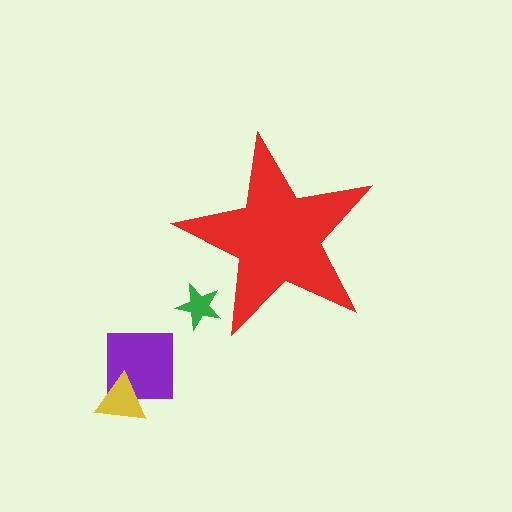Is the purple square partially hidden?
No, the purple square is fully visible.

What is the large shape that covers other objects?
A red star.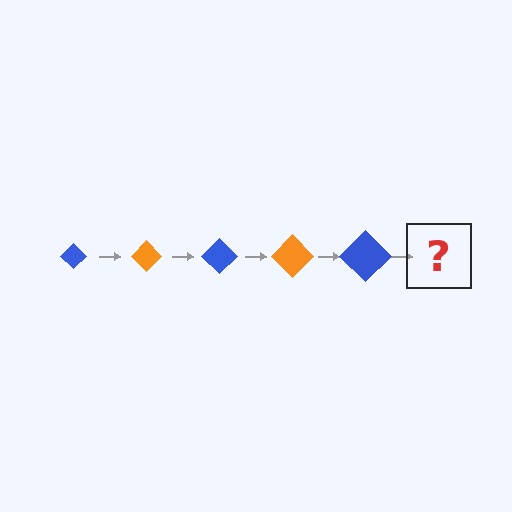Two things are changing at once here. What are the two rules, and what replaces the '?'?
The two rules are that the diamond grows larger each step and the color cycles through blue and orange. The '?' should be an orange diamond, larger than the previous one.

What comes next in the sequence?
The next element should be an orange diamond, larger than the previous one.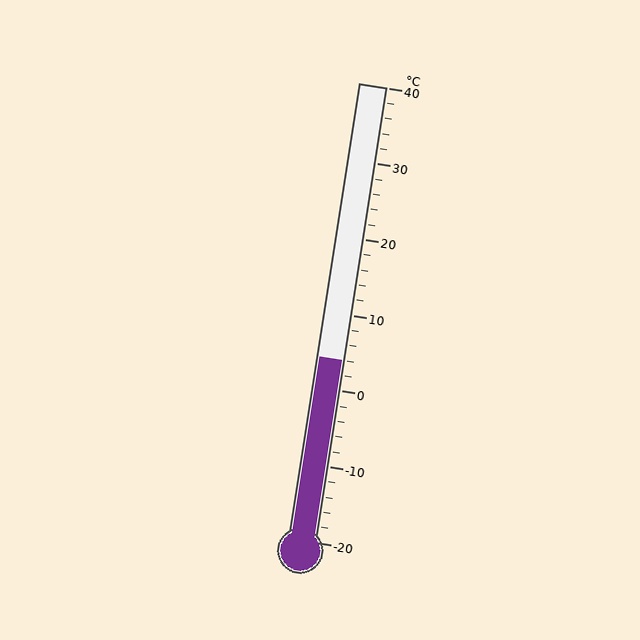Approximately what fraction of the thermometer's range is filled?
The thermometer is filled to approximately 40% of its range.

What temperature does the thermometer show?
The thermometer shows approximately 4°C.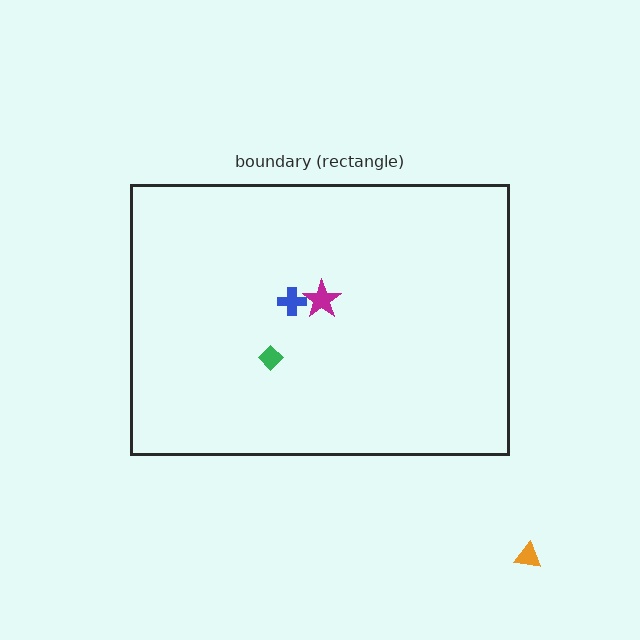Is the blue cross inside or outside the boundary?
Inside.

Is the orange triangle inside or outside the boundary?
Outside.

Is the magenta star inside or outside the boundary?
Inside.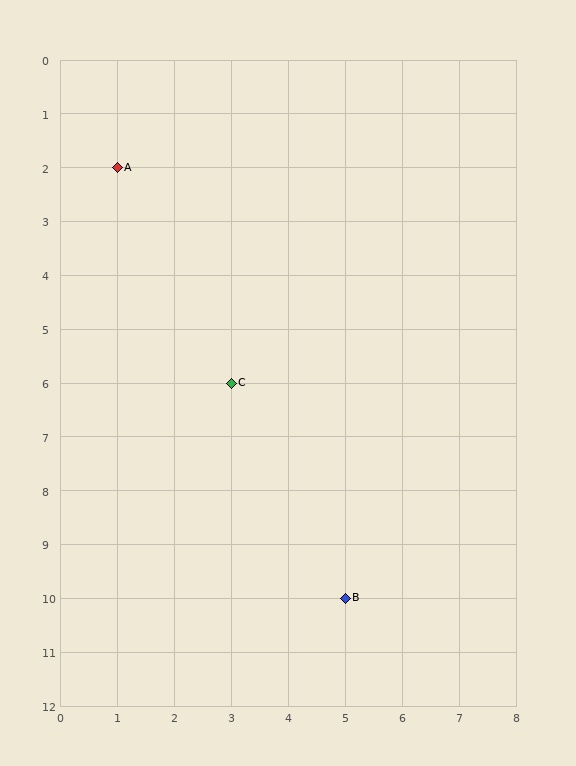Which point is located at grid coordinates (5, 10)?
Point B is at (5, 10).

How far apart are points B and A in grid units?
Points B and A are 4 columns and 8 rows apart (about 8.9 grid units diagonally).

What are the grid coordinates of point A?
Point A is at grid coordinates (1, 2).